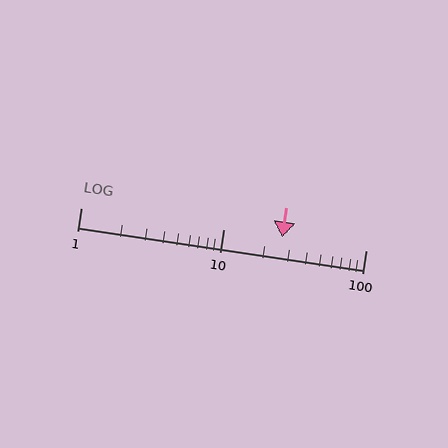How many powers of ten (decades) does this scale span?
The scale spans 2 decades, from 1 to 100.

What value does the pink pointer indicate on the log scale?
The pointer indicates approximately 26.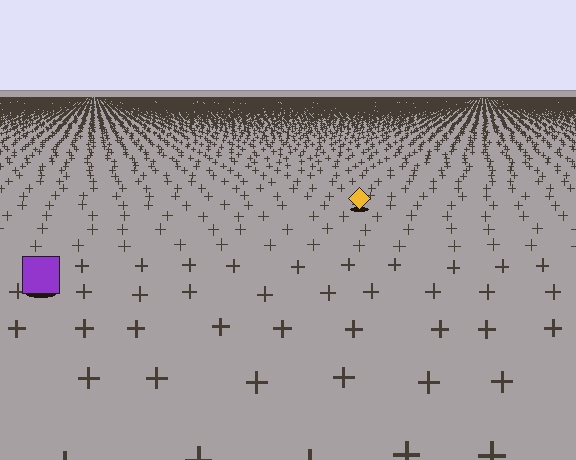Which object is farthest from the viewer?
The yellow diamond is farthest from the viewer. It appears smaller and the ground texture around it is denser.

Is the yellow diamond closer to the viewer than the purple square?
No. The purple square is closer — you can tell from the texture gradient: the ground texture is coarser near it.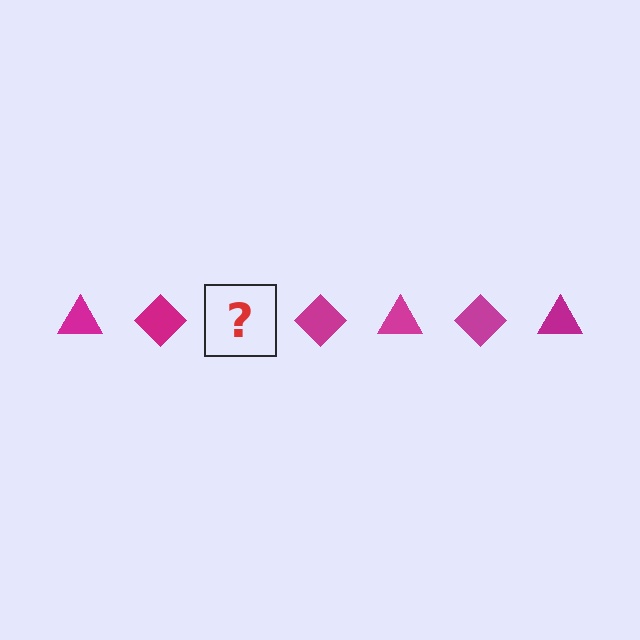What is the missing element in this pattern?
The missing element is a magenta triangle.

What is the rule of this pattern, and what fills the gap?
The rule is that the pattern cycles through triangle, diamond shapes in magenta. The gap should be filled with a magenta triangle.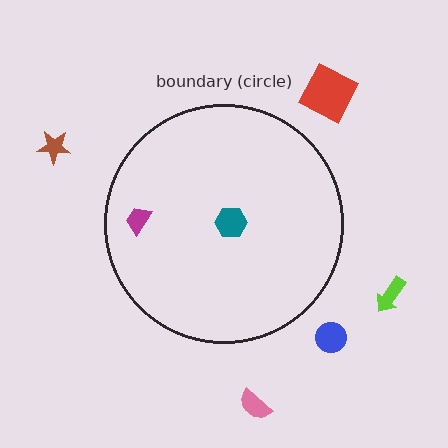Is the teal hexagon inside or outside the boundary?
Inside.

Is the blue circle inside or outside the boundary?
Outside.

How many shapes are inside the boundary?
2 inside, 5 outside.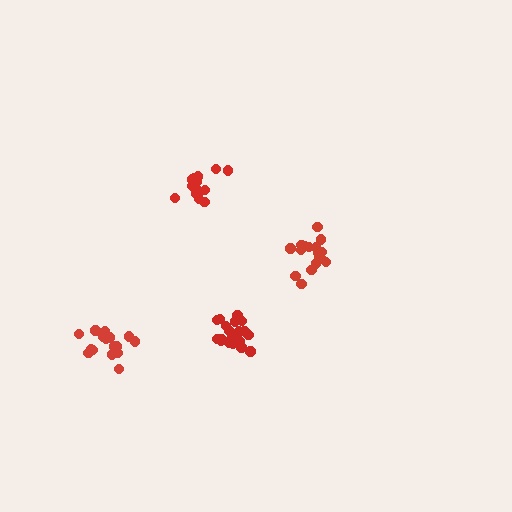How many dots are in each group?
Group 1: 17 dots, Group 2: 15 dots, Group 3: 20 dots, Group 4: 16 dots (68 total).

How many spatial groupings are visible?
There are 4 spatial groupings.